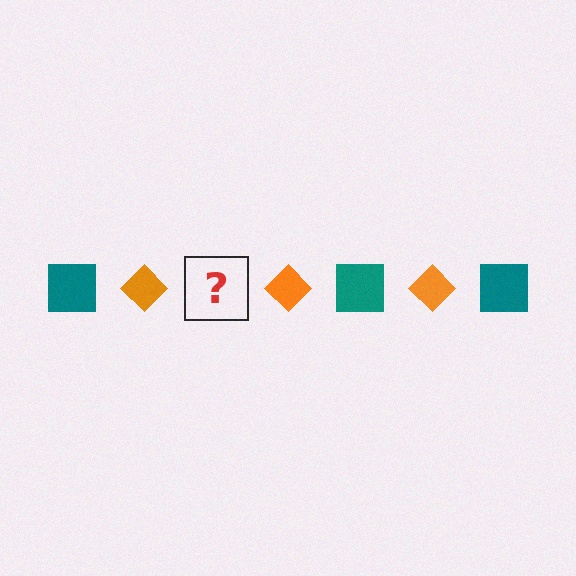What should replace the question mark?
The question mark should be replaced with a teal square.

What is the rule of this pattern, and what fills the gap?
The rule is that the pattern alternates between teal square and orange diamond. The gap should be filled with a teal square.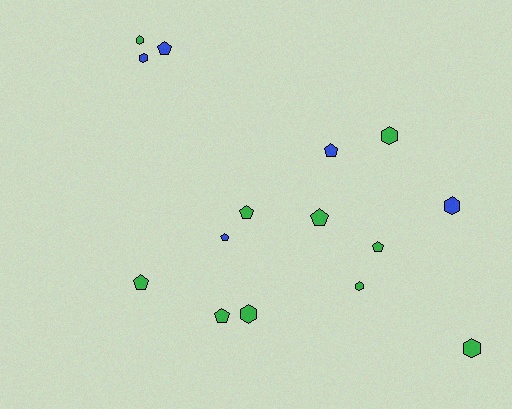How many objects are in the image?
There are 15 objects.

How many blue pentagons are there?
There are 3 blue pentagons.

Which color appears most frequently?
Green, with 10 objects.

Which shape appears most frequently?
Pentagon, with 8 objects.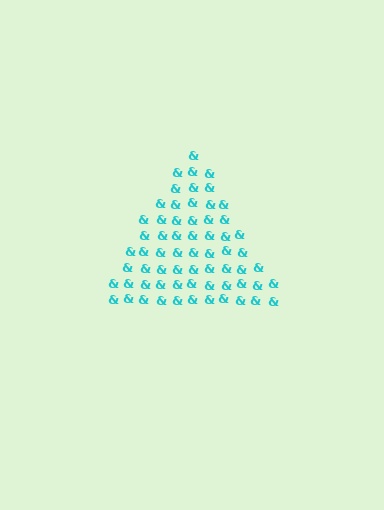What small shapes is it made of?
It is made of small ampersands.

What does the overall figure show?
The overall figure shows a triangle.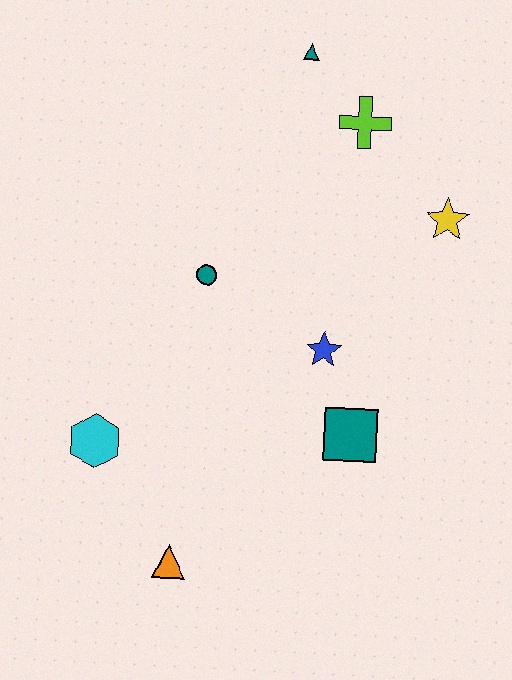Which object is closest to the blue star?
The teal square is closest to the blue star.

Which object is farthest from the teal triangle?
The orange triangle is farthest from the teal triangle.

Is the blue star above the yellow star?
No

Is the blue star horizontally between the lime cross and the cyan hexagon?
Yes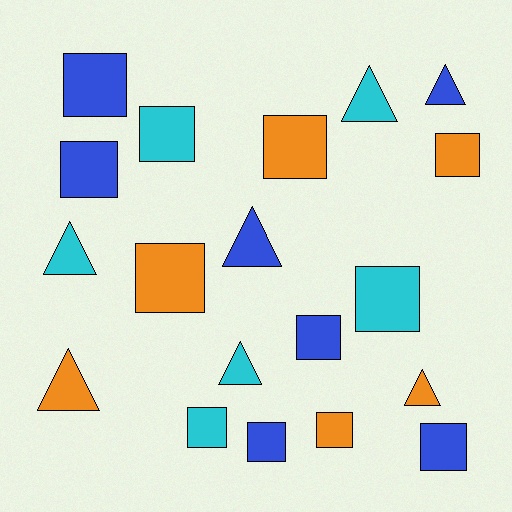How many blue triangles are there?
There are 2 blue triangles.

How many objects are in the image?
There are 19 objects.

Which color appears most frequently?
Blue, with 7 objects.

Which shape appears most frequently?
Square, with 12 objects.